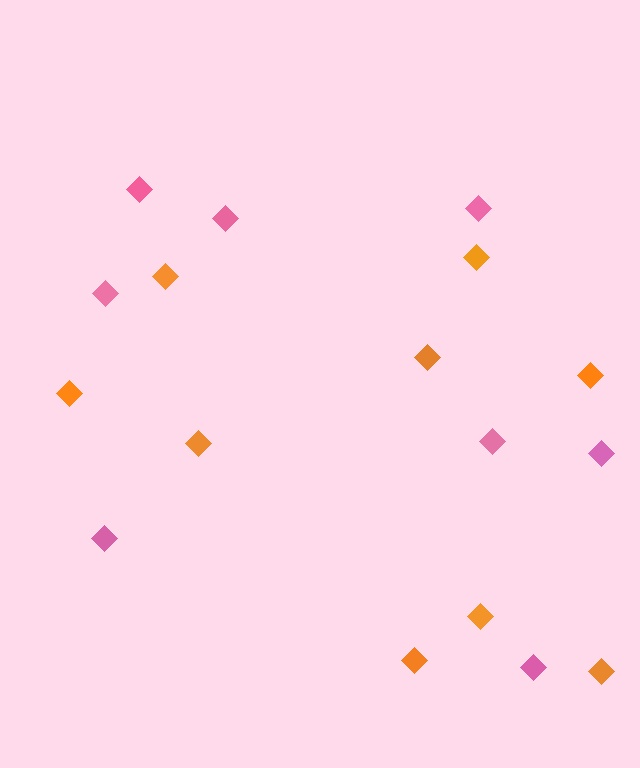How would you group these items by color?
There are 2 groups: one group of pink diamonds (8) and one group of orange diamonds (9).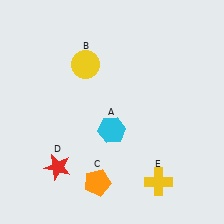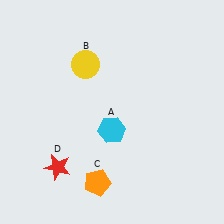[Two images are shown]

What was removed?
The yellow cross (E) was removed in Image 2.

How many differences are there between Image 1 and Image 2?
There is 1 difference between the two images.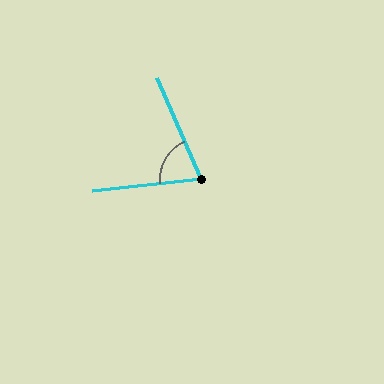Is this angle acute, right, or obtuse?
It is acute.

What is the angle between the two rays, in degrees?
Approximately 73 degrees.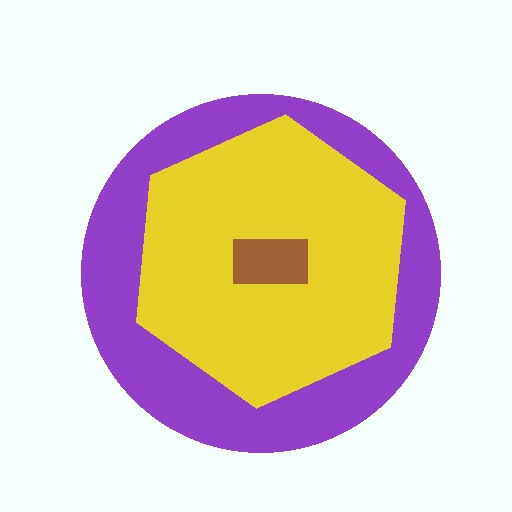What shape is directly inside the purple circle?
The yellow hexagon.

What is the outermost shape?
The purple circle.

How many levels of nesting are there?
3.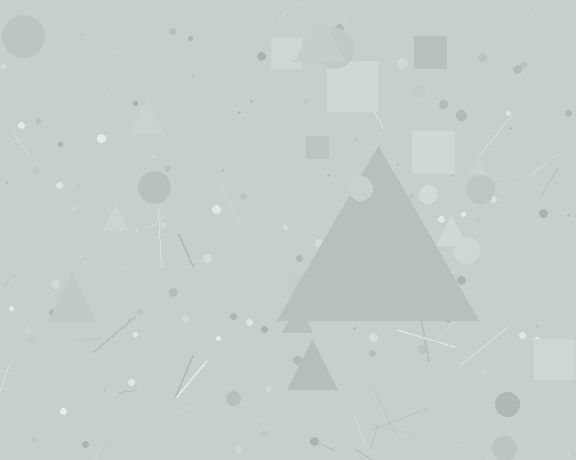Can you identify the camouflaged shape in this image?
The camouflaged shape is a triangle.